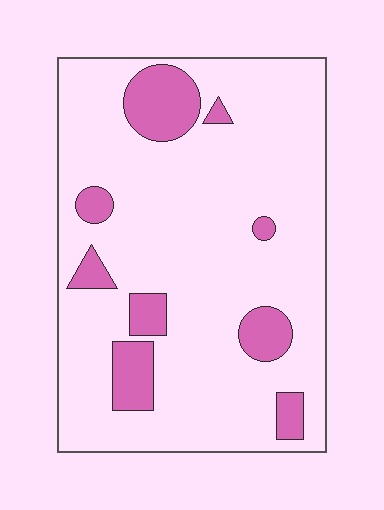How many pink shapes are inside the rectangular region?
9.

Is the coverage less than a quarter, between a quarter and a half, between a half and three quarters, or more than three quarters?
Less than a quarter.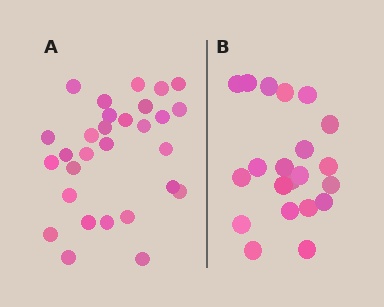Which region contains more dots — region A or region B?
Region A (the left region) has more dots.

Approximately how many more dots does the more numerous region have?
Region A has roughly 8 or so more dots than region B.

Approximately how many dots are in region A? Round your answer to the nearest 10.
About 30 dots. (The exact count is 29, which rounds to 30.)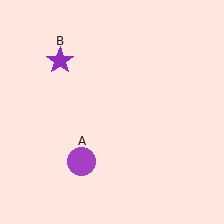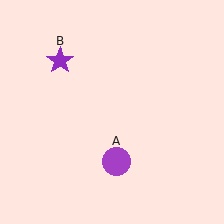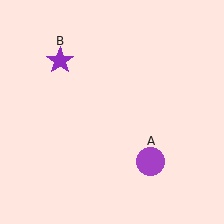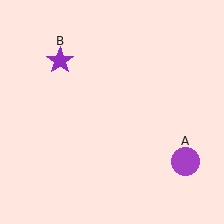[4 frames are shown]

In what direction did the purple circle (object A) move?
The purple circle (object A) moved right.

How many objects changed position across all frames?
1 object changed position: purple circle (object A).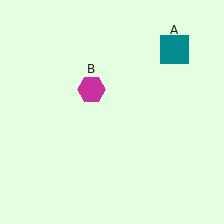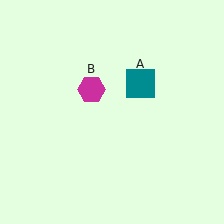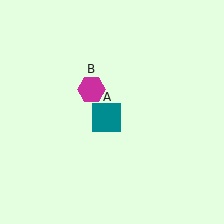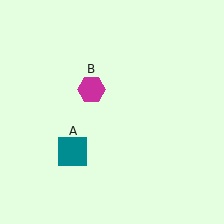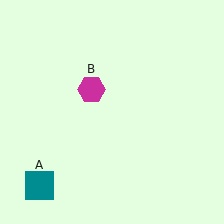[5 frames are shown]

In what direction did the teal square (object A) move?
The teal square (object A) moved down and to the left.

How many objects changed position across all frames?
1 object changed position: teal square (object A).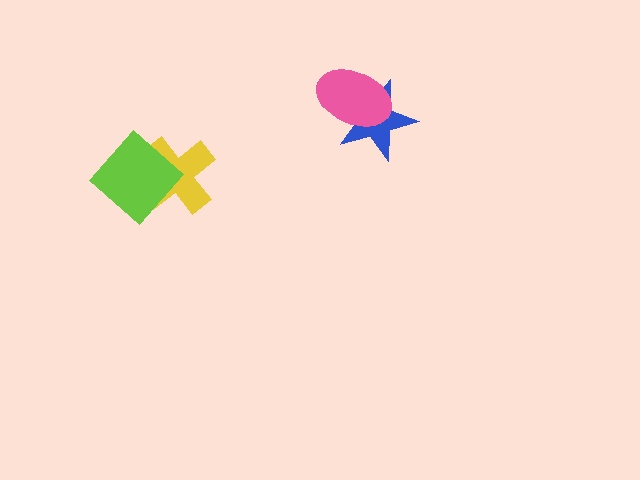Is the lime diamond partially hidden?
No, no other shape covers it.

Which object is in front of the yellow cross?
The lime diamond is in front of the yellow cross.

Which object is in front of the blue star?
The pink ellipse is in front of the blue star.